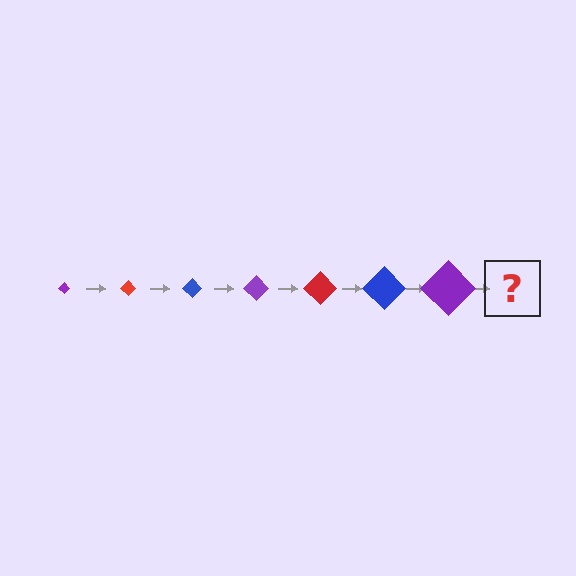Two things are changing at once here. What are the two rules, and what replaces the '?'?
The two rules are that the diamond grows larger each step and the color cycles through purple, red, and blue. The '?' should be a red diamond, larger than the previous one.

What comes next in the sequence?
The next element should be a red diamond, larger than the previous one.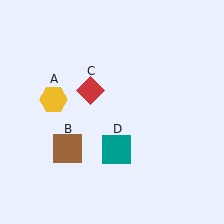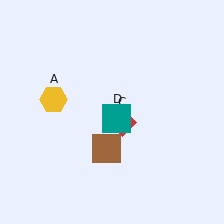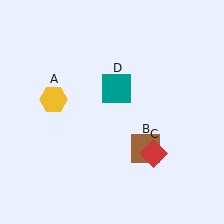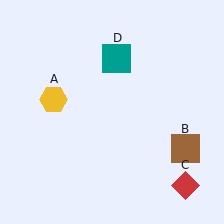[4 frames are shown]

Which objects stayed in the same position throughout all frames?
Yellow hexagon (object A) remained stationary.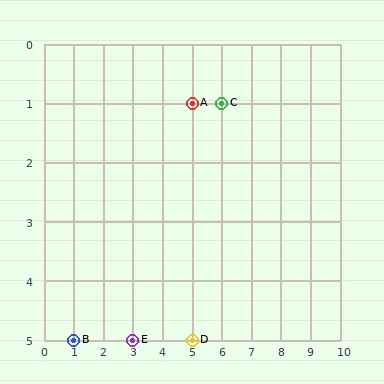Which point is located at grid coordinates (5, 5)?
Point D is at (5, 5).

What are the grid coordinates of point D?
Point D is at grid coordinates (5, 5).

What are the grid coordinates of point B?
Point B is at grid coordinates (1, 5).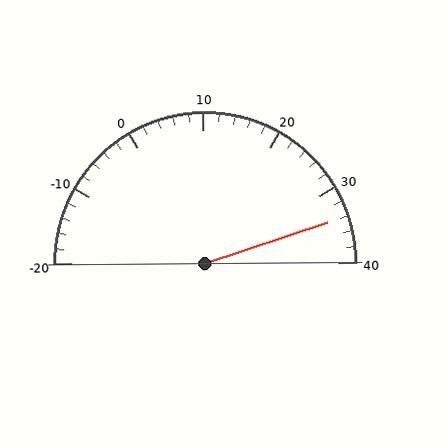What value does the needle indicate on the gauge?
The needle indicates approximately 34.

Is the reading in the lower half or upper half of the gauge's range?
The reading is in the upper half of the range (-20 to 40).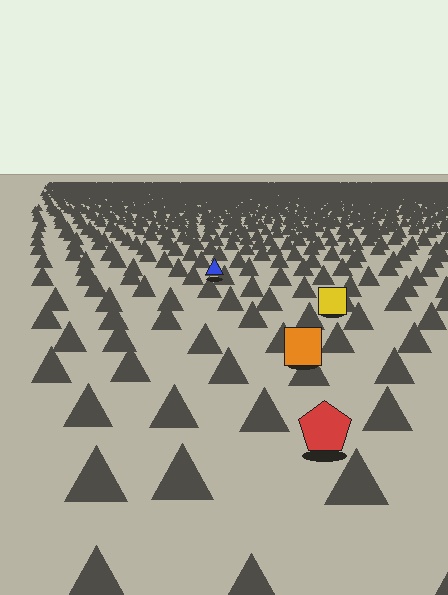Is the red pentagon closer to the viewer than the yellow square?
Yes. The red pentagon is closer — you can tell from the texture gradient: the ground texture is coarser near it.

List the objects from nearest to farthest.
From nearest to farthest: the red pentagon, the orange square, the yellow square, the blue triangle.